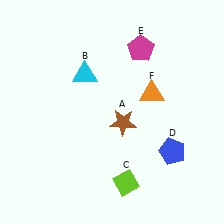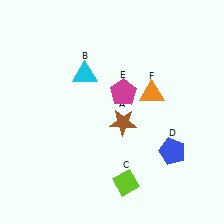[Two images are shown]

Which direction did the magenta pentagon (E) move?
The magenta pentagon (E) moved down.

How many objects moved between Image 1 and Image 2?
1 object moved between the two images.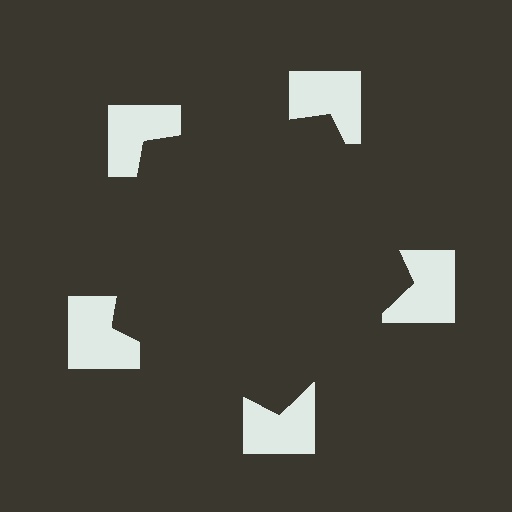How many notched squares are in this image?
There are 5 — one at each vertex of the illusory pentagon.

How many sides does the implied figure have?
5 sides.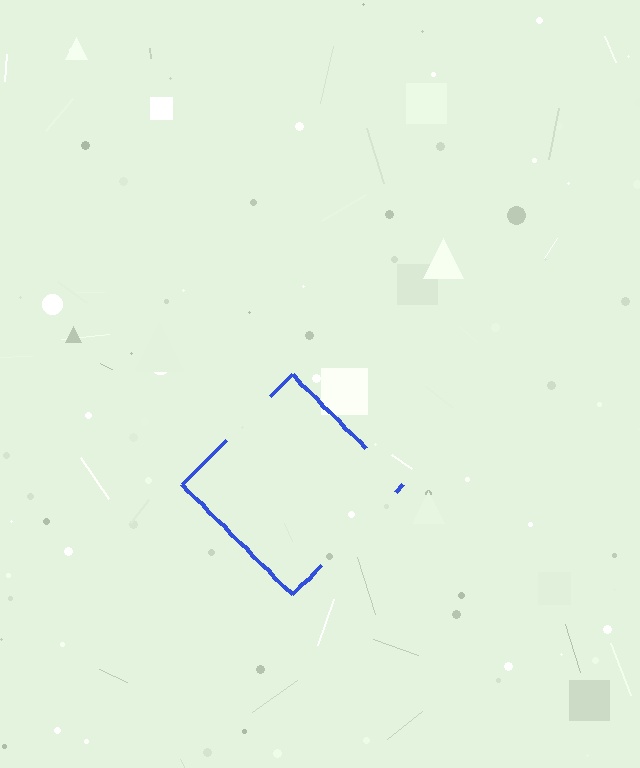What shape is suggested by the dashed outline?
The dashed outline suggests a diamond.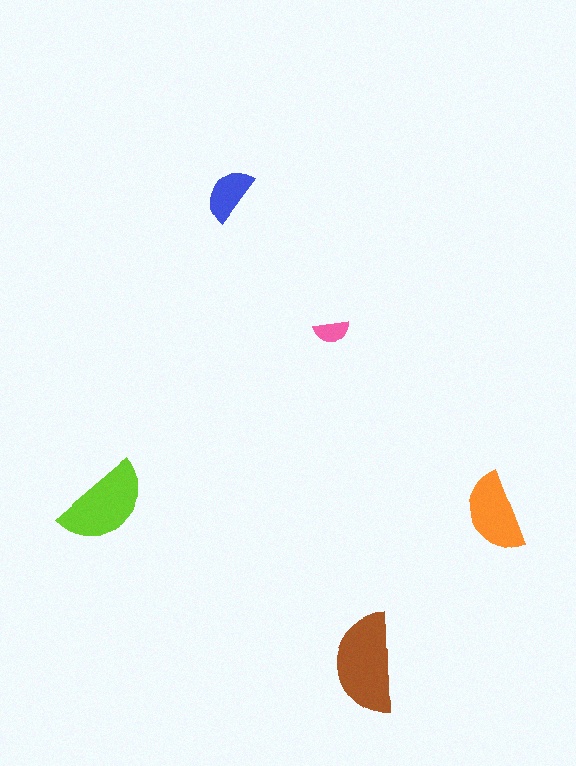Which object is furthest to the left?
The lime semicircle is leftmost.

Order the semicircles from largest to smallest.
the brown one, the lime one, the orange one, the blue one, the pink one.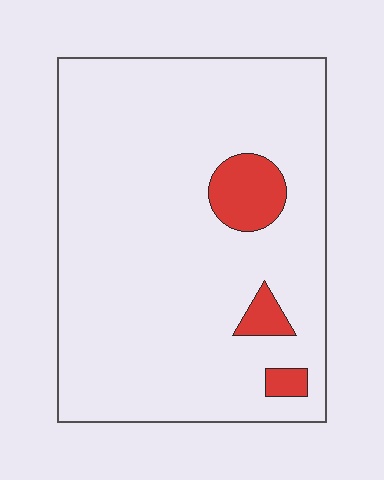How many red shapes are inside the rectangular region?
3.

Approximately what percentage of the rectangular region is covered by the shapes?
Approximately 10%.